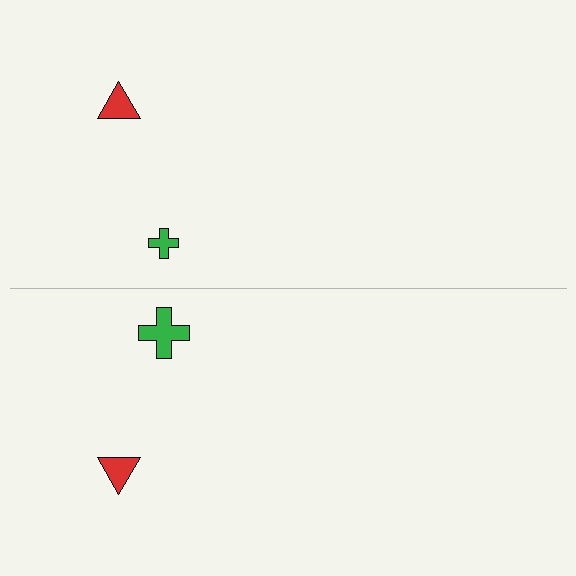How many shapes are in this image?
There are 4 shapes in this image.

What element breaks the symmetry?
The green cross on the bottom side has a different size than its mirror counterpart.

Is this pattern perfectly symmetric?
No, the pattern is not perfectly symmetric. The green cross on the bottom side has a different size than its mirror counterpart.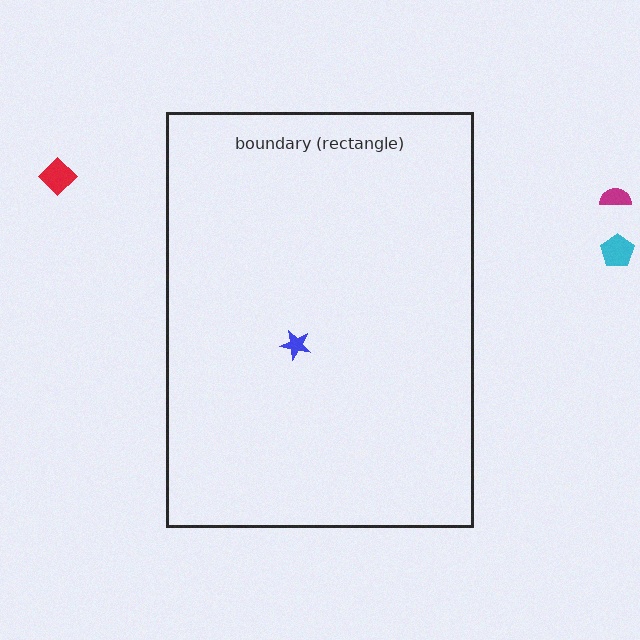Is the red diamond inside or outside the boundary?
Outside.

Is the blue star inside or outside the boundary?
Inside.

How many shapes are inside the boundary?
1 inside, 3 outside.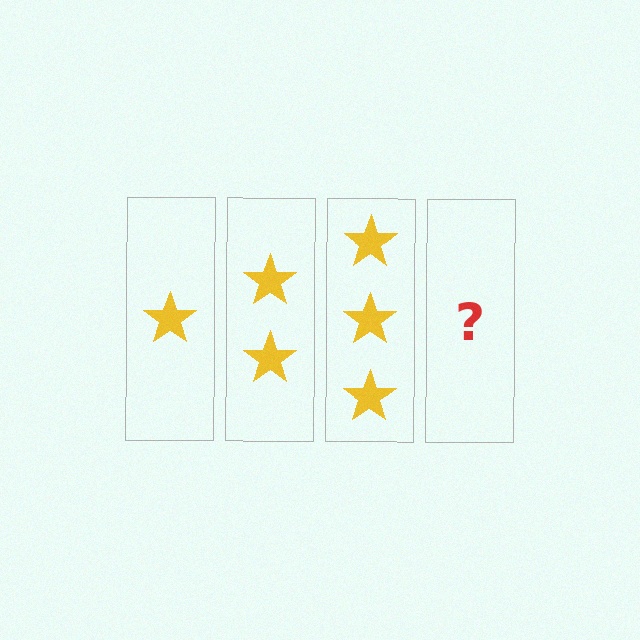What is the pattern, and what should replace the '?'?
The pattern is that each step adds one more star. The '?' should be 4 stars.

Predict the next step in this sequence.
The next step is 4 stars.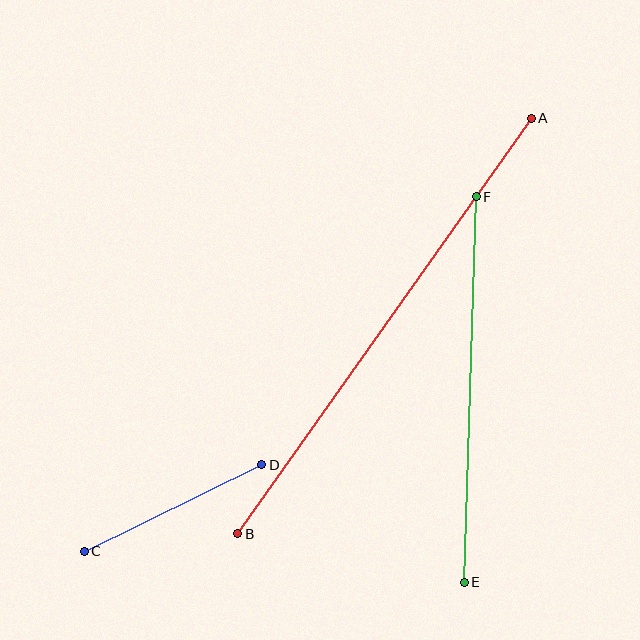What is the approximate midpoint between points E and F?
The midpoint is at approximately (470, 390) pixels.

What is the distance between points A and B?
The distance is approximately 509 pixels.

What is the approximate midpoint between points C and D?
The midpoint is at approximately (173, 508) pixels.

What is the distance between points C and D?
The distance is approximately 198 pixels.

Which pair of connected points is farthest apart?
Points A and B are farthest apart.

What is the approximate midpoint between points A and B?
The midpoint is at approximately (384, 326) pixels.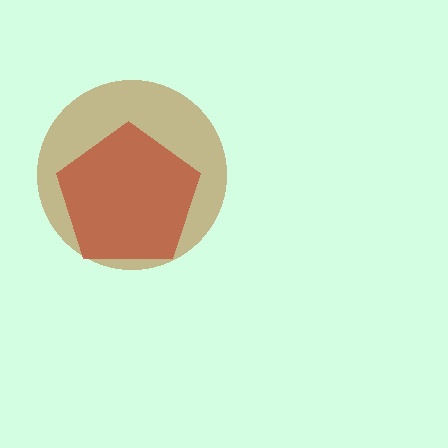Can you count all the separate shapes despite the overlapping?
Yes, there are 2 separate shapes.